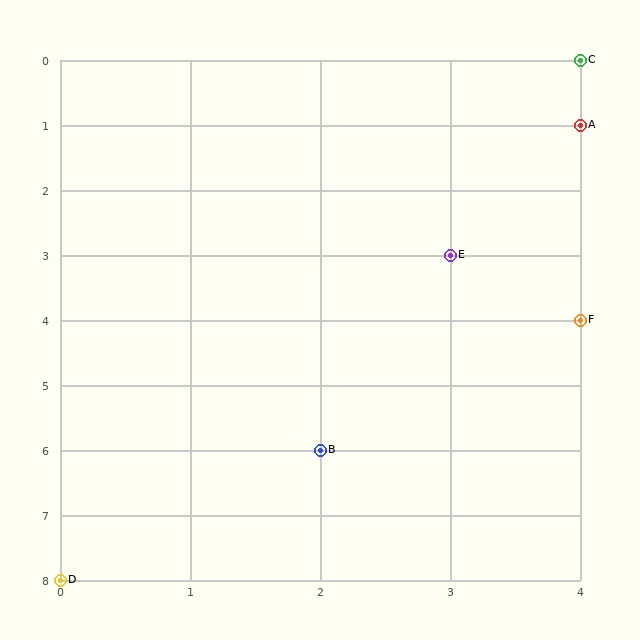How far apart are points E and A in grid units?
Points E and A are 1 column and 2 rows apart (about 2.2 grid units diagonally).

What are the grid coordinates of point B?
Point B is at grid coordinates (2, 6).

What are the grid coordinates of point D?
Point D is at grid coordinates (0, 8).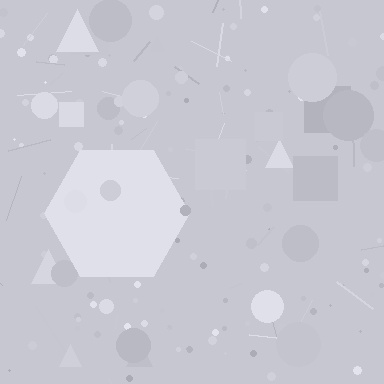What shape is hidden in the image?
A hexagon is hidden in the image.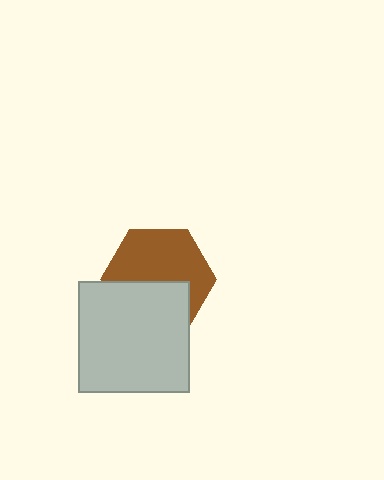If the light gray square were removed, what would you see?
You would see the complete brown hexagon.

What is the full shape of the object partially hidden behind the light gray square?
The partially hidden object is a brown hexagon.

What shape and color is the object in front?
The object in front is a light gray square.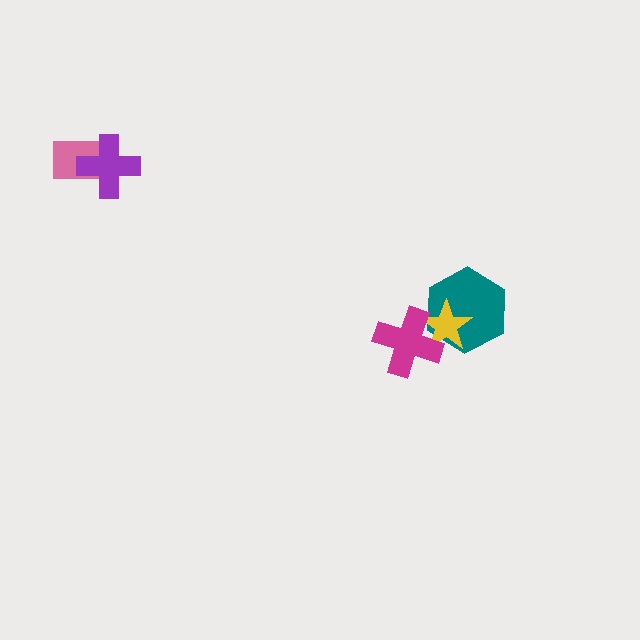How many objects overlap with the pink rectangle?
1 object overlaps with the pink rectangle.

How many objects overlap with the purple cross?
1 object overlaps with the purple cross.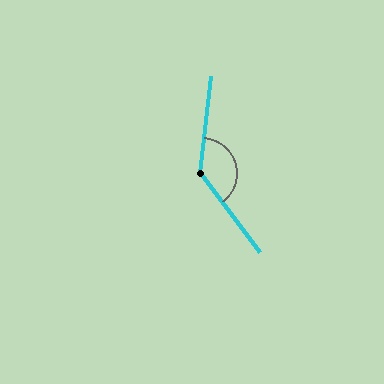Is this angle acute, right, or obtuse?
It is obtuse.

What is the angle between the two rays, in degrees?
Approximately 137 degrees.